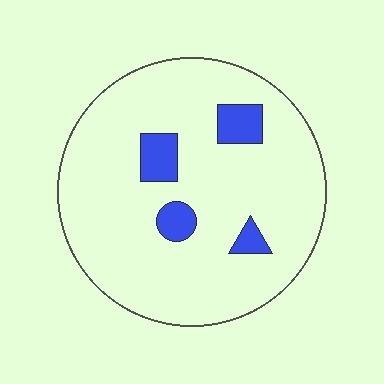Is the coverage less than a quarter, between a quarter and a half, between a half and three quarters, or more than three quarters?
Less than a quarter.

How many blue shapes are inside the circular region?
4.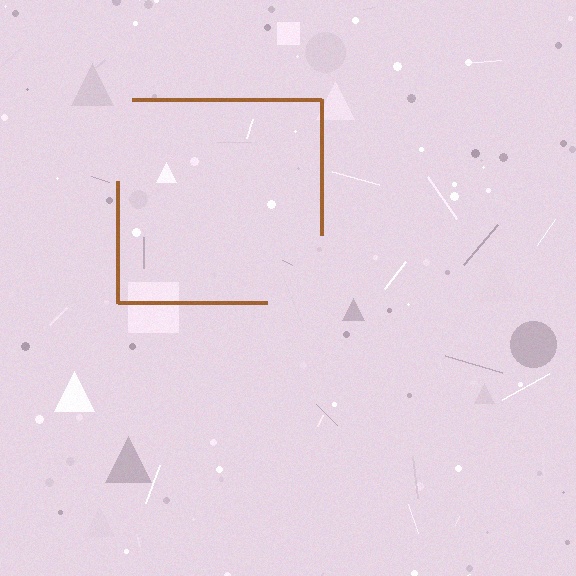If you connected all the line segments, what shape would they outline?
They would outline a square.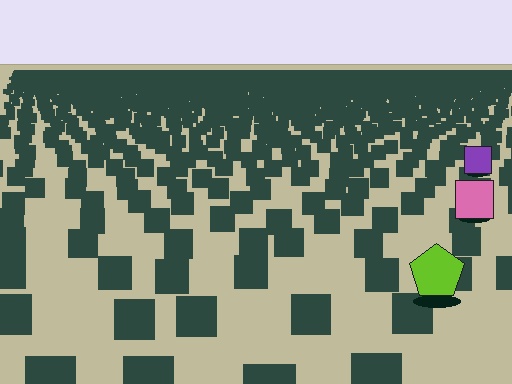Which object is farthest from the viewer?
The purple square is farthest from the viewer. It appears smaller and the ground texture around it is denser.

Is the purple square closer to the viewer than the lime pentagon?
No. The lime pentagon is closer — you can tell from the texture gradient: the ground texture is coarser near it.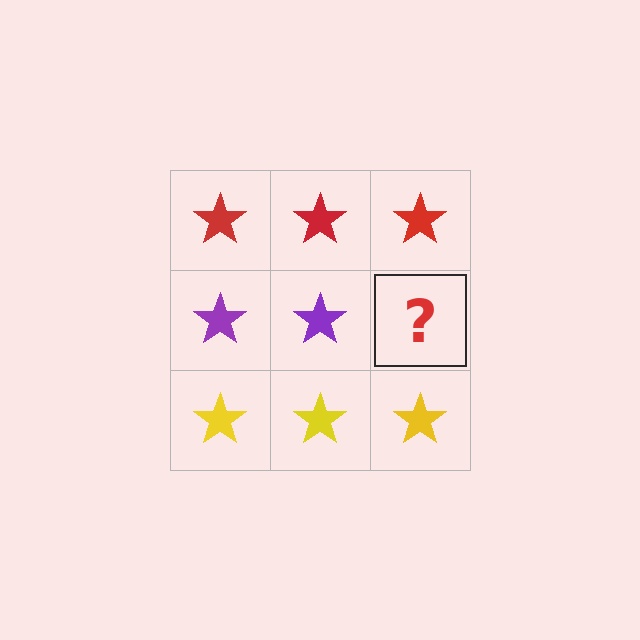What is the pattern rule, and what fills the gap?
The rule is that each row has a consistent color. The gap should be filled with a purple star.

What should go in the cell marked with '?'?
The missing cell should contain a purple star.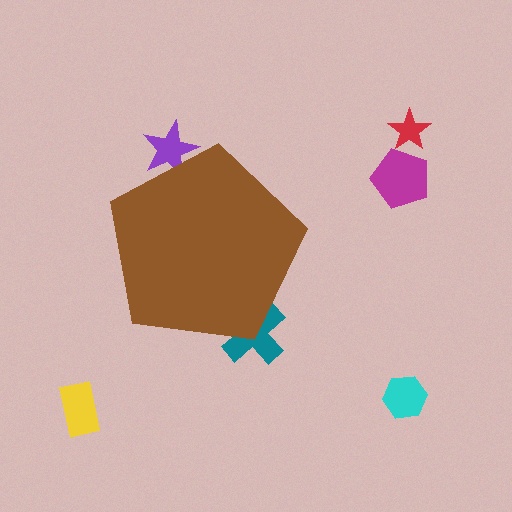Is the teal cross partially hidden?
Yes, the teal cross is partially hidden behind the brown pentagon.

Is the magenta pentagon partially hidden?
No, the magenta pentagon is fully visible.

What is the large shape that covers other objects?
A brown pentagon.